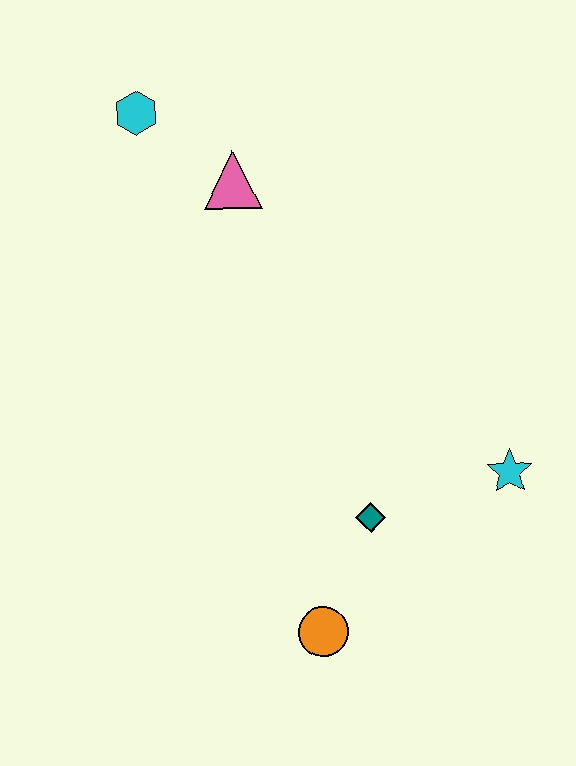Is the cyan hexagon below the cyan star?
No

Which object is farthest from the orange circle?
The cyan hexagon is farthest from the orange circle.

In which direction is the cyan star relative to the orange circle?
The cyan star is to the right of the orange circle.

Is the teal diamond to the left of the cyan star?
Yes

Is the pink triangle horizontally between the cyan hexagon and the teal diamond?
Yes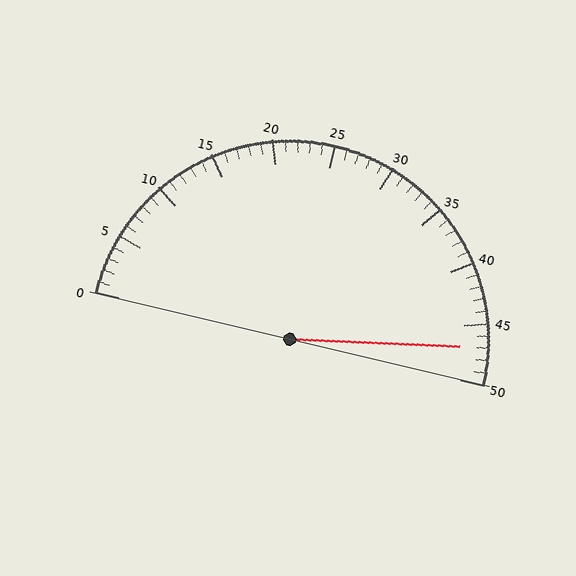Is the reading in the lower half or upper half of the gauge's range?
The reading is in the upper half of the range (0 to 50).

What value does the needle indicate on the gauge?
The needle indicates approximately 47.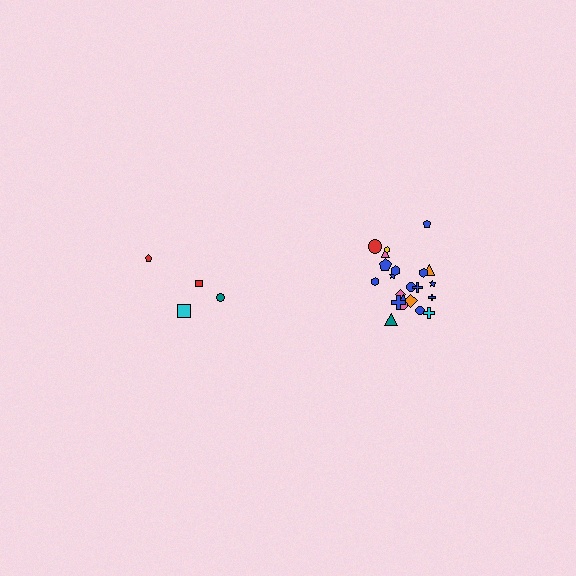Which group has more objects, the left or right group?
The right group.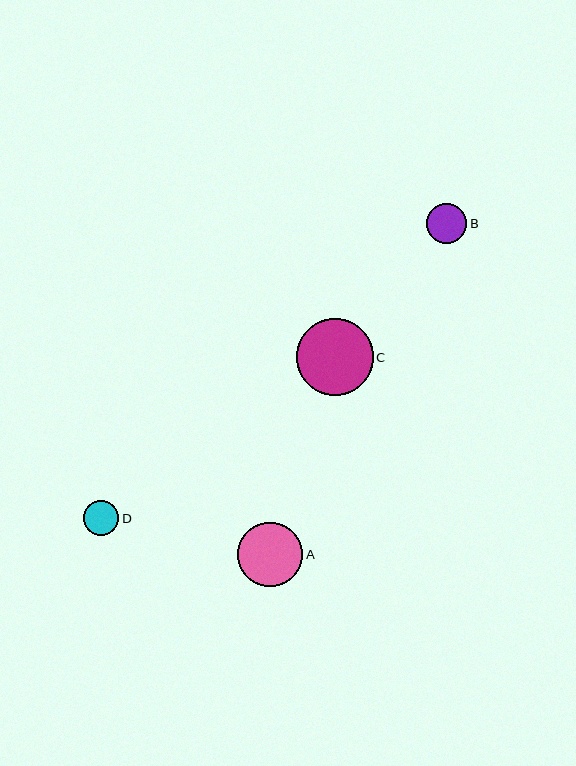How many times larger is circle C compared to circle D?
Circle C is approximately 2.2 times the size of circle D.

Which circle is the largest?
Circle C is the largest with a size of approximately 77 pixels.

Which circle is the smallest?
Circle D is the smallest with a size of approximately 35 pixels.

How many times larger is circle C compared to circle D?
Circle C is approximately 2.2 times the size of circle D.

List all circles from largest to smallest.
From largest to smallest: C, A, B, D.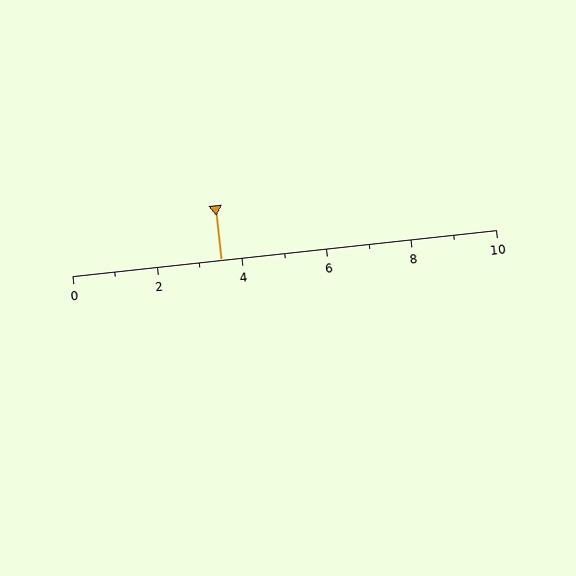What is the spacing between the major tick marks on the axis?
The major ticks are spaced 2 apart.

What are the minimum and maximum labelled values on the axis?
The axis runs from 0 to 10.